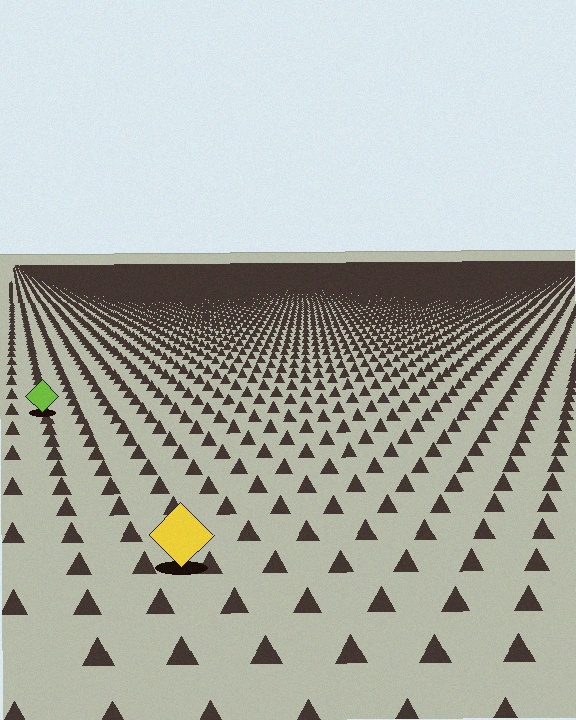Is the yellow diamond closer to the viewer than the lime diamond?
Yes. The yellow diamond is closer — you can tell from the texture gradient: the ground texture is coarser near it.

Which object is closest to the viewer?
The yellow diamond is closest. The texture marks near it are larger and more spread out.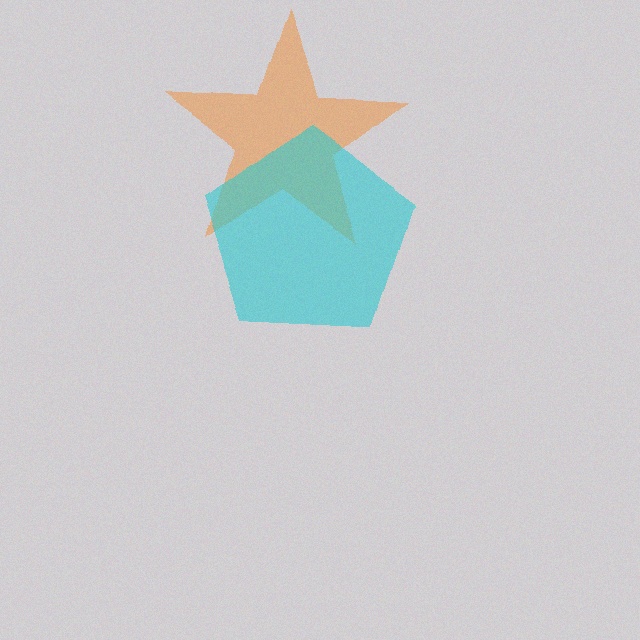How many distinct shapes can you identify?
There are 2 distinct shapes: an orange star, a cyan pentagon.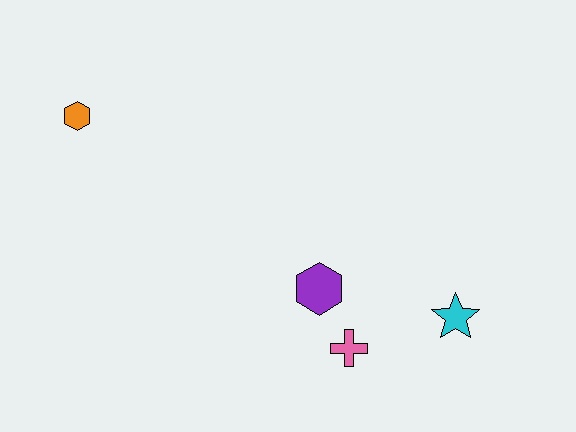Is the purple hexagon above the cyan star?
Yes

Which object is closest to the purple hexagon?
The pink cross is closest to the purple hexagon.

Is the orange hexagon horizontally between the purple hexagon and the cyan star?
No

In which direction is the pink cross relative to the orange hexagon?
The pink cross is to the right of the orange hexagon.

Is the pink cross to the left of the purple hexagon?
No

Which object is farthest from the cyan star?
The orange hexagon is farthest from the cyan star.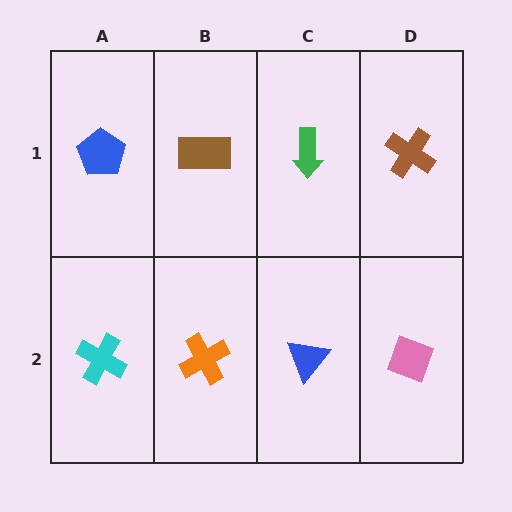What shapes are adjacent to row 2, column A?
A blue pentagon (row 1, column A), an orange cross (row 2, column B).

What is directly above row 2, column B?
A brown rectangle.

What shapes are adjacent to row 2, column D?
A brown cross (row 1, column D), a blue triangle (row 2, column C).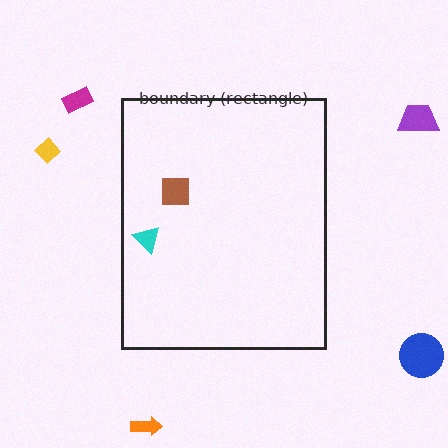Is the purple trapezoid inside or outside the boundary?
Outside.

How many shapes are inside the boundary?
2 inside, 5 outside.